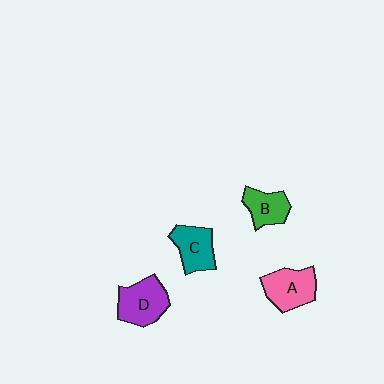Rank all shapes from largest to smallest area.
From largest to smallest: D (purple), A (pink), C (teal), B (green).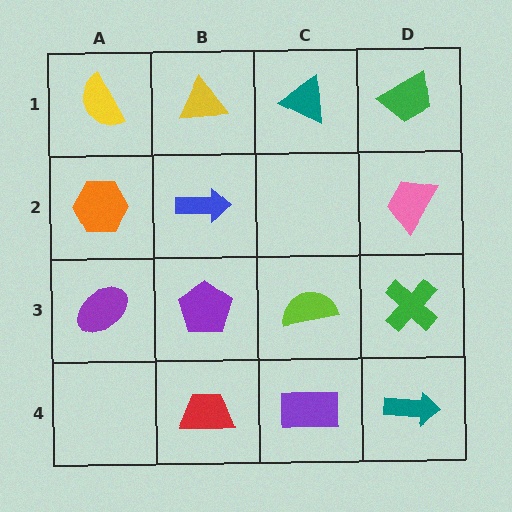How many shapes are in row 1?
4 shapes.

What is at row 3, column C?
A lime semicircle.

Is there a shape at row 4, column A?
No, that cell is empty.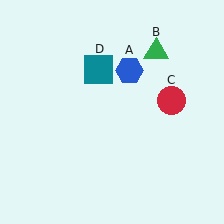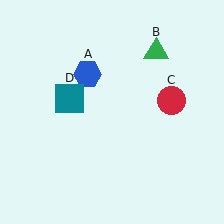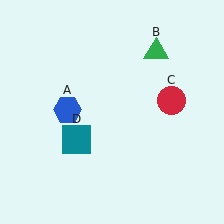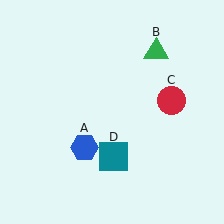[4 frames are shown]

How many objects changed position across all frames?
2 objects changed position: blue hexagon (object A), teal square (object D).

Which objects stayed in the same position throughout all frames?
Green triangle (object B) and red circle (object C) remained stationary.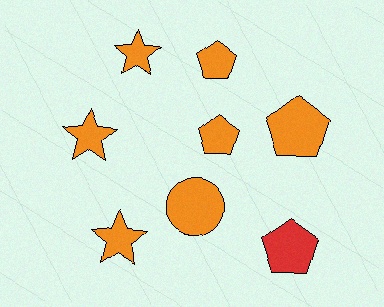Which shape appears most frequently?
Pentagon, with 4 objects.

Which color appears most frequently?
Orange, with 7 objects.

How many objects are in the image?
There are 8 objects.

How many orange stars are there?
There are 3 orange stars.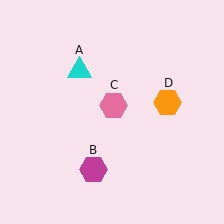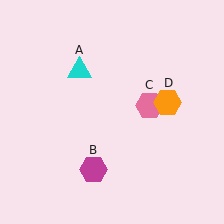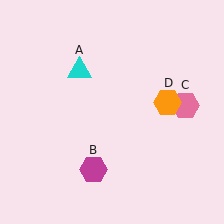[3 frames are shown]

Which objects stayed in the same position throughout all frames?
Cyan triangle (object A) and magenta hexagon (object B) and orange hexagon (object D) remained stationary.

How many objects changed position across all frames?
1 object changed position: pink hexagon (object C).